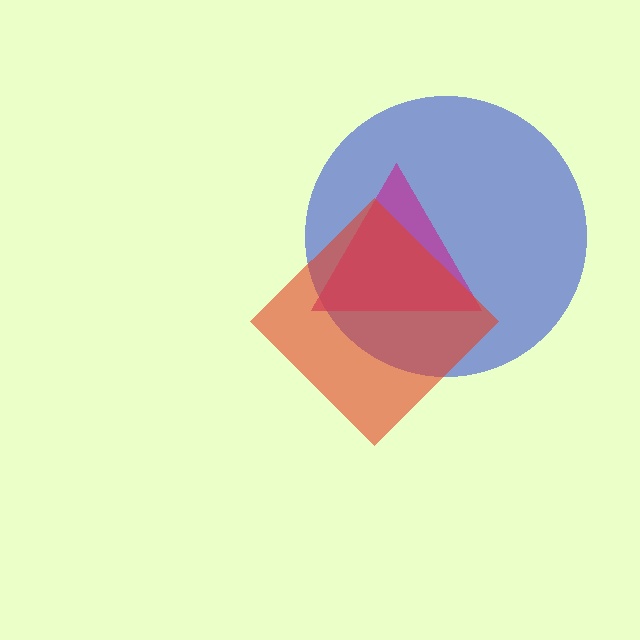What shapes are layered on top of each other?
The layered shapes are: a blue circle, a magenta triangle, a red diamond.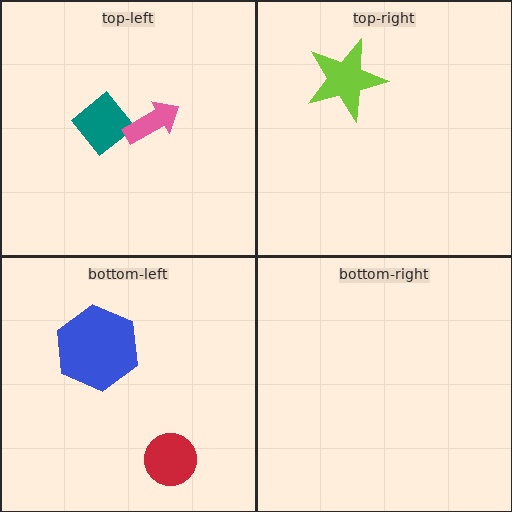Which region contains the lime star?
The top-right region.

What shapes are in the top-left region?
The teal diamond, the pink arrow.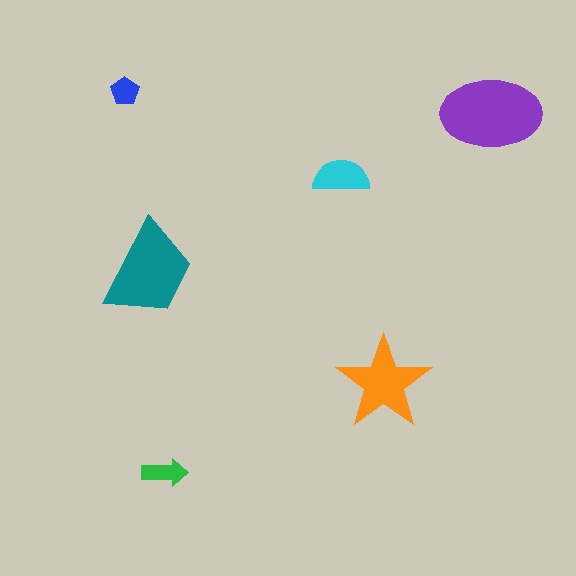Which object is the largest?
The purple ellipse.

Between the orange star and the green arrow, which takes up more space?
The orange star.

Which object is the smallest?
The blue pentagon.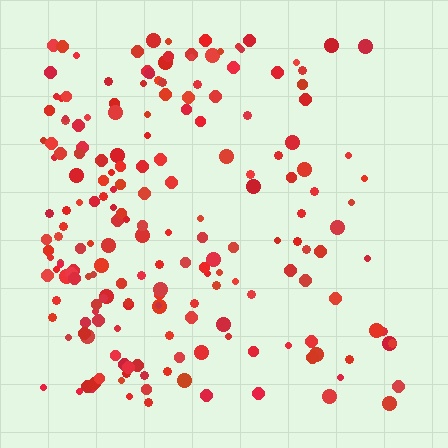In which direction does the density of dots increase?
From right to left, with the left side densest.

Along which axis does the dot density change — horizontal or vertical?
Horizontal.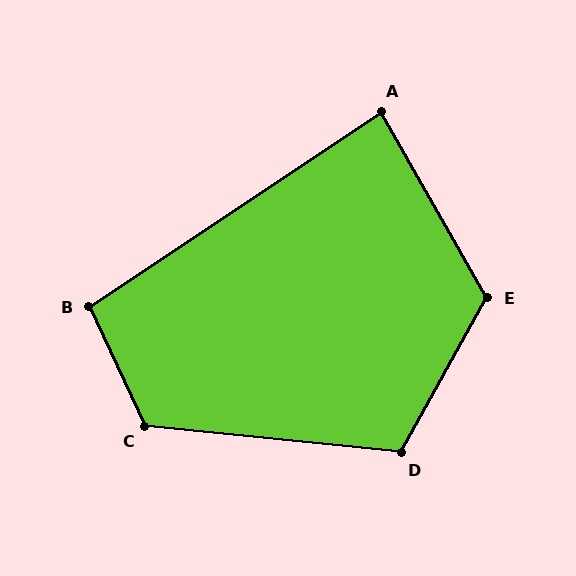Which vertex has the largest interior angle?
E, at approximately 121 degrees.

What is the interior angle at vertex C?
Approximately 120 degrees (obtuse).